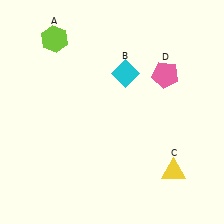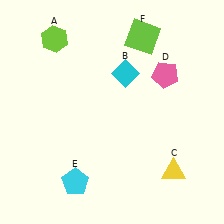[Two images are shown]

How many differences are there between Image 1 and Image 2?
There are 2 differences between the two images.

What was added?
A cyan pentagon (E), a lime square (F) were added in Image 2.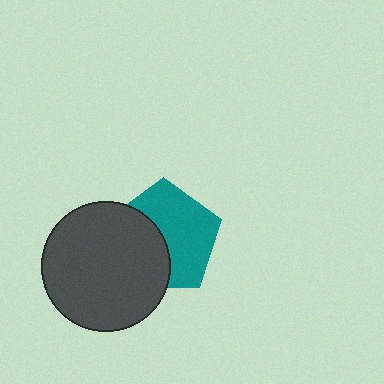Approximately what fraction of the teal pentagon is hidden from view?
Roughly 42% of the teal pentagon is hidden behind the dark gray circle.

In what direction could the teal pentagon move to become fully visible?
The teal pentagon could move right. That would shift it out from behind the dark gray circle entirely.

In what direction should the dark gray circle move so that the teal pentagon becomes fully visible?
The dark gray circle should move left. That is the shortest direction to clear the overlap and leave the teal pentagon fully visible.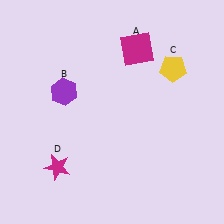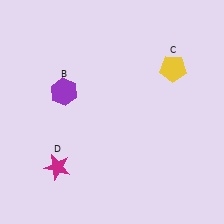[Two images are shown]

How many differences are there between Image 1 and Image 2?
There is 1 difference between the two images.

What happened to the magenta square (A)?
The magenta square (A) was removed in Image 2. It was in the top-right area of Image 1.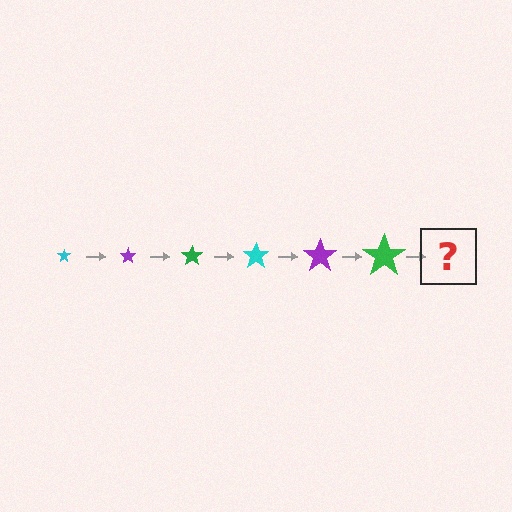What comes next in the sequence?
The next element should be a cyan star, larger than the previous one.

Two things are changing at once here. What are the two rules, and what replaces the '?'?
The two rules are that the star grows larger each step and the color cycles through cyan, purple, and green. The '?' should be a cyan star, larger than the previous one.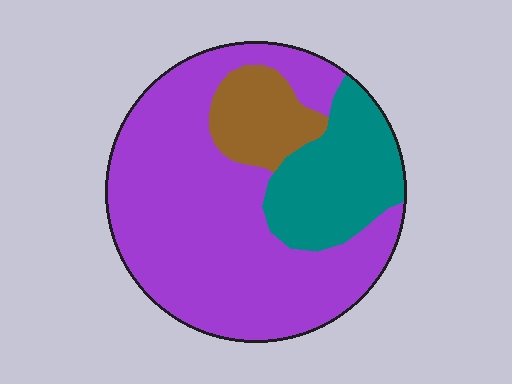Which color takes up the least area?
Brown, at roughly 10%.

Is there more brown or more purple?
Purple.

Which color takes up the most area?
Purple, at roughly 65%.